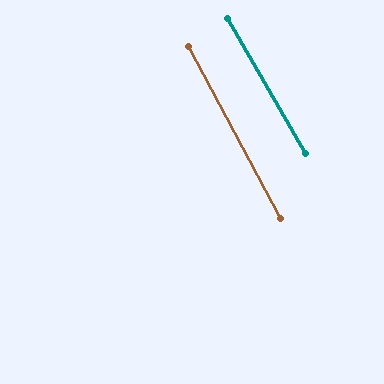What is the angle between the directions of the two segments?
Approximately 2 degrees.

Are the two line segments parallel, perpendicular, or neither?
Parallel — their directions differ by only 1.9°.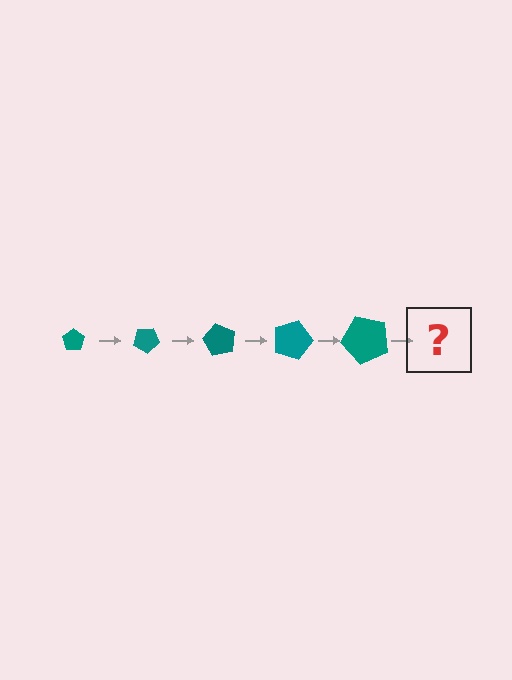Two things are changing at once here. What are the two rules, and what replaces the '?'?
The two rules are that the pentagon grows larger each step and it rotates 30 degrees each step. The '?' should be a pentagon, larger than the previous one and rotated 150 degrees from the start.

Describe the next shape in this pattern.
It should be a pentagon, larger than the previous one and rotated 150 degrees from the start.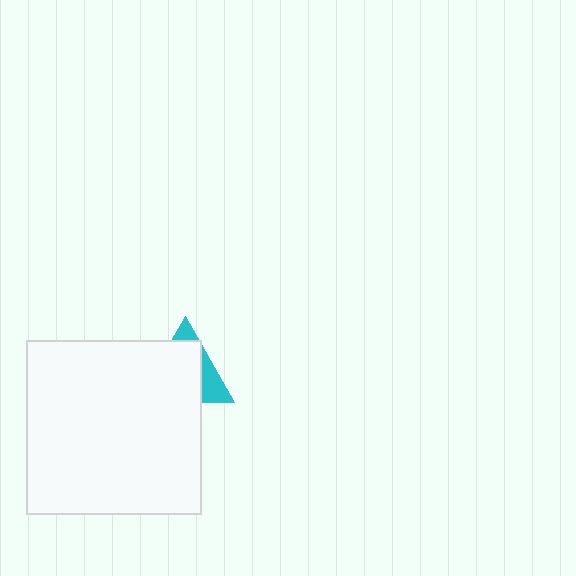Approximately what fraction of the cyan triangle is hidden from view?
Roughly 70% of the cyan triangle is hidden behind the white square.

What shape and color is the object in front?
The object in front is a white square.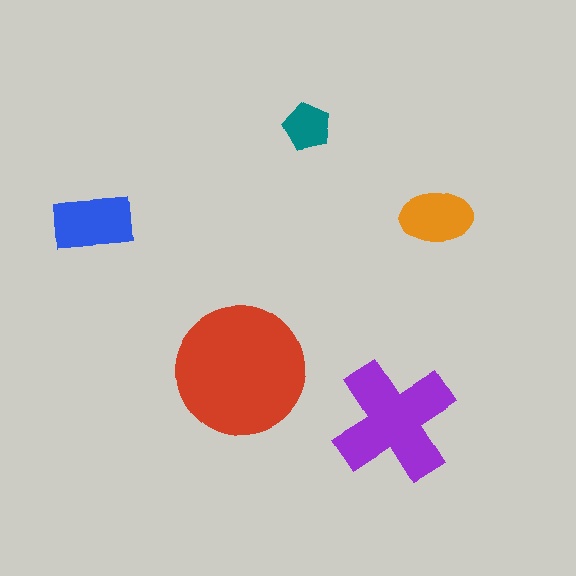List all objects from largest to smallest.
The red circle, the purple cross, the blue rectangle, the orange ellipse, the teal pentagon.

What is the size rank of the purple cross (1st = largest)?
2nd.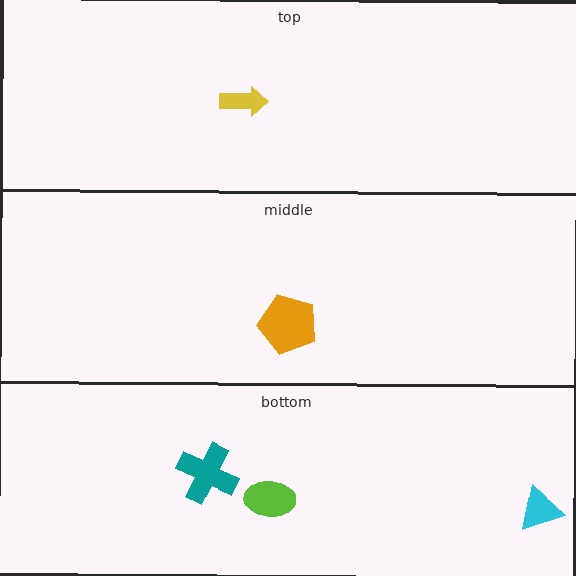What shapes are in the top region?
The yellow arrow.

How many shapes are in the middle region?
1.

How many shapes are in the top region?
1.